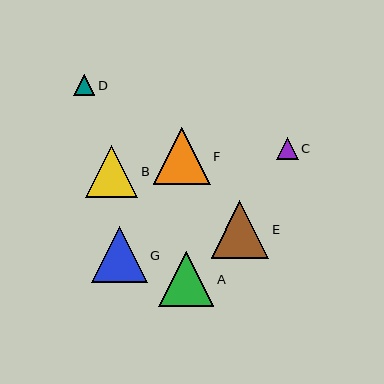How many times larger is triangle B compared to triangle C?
Triangle B is approximately 2.4 times the size of triangle C.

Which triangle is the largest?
Triangle F is the largest with a size of approximately 57 pixels.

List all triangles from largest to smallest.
From largest to smallest: F, E, G, A, B, D, C.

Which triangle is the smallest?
Triangle C is the smallest with a size of approximately 21 pixels.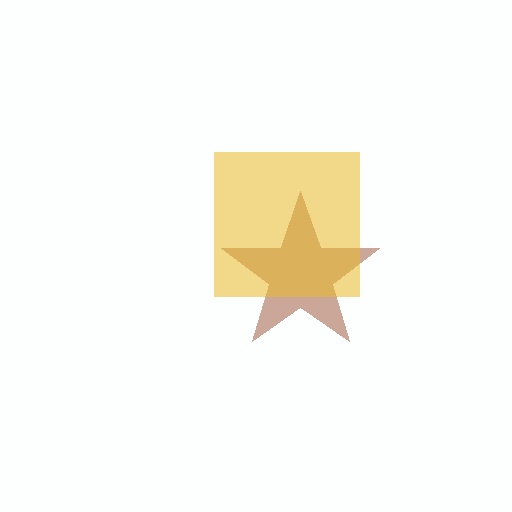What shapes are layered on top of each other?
The layered shapes are: a brown star, a yellow square.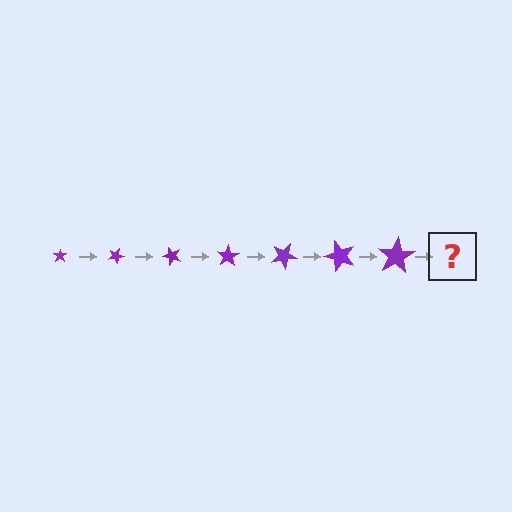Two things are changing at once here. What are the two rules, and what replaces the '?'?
The two rules are that the star grows larger each step and it rotates 25 degrees each step. The '?' should be a star, larger than the previous one and rotated 175 degrees from the start.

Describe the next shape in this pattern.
It should be a star, larger than the previous one and rotated 175 degrees from the start.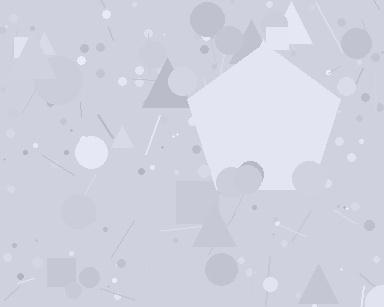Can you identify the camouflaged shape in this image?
The camouflaged shape is a pentagon.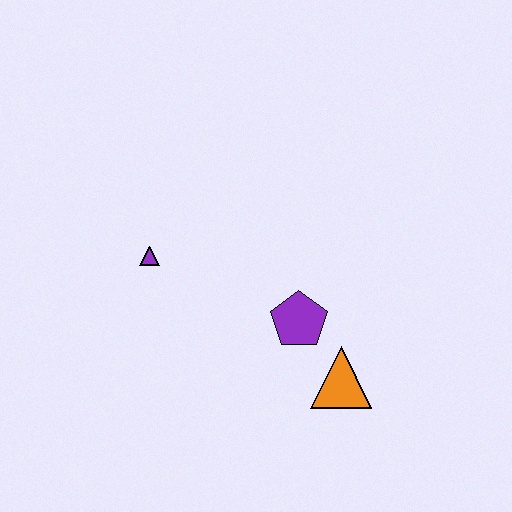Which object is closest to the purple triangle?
The purple pentagon is closest to the purple triangle.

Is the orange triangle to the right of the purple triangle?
Yes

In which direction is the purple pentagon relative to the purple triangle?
The purple pentagon is to the right of the purple triangle.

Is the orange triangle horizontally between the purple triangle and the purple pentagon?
No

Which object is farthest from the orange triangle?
The purple triangle is farthest from the orange triangle.